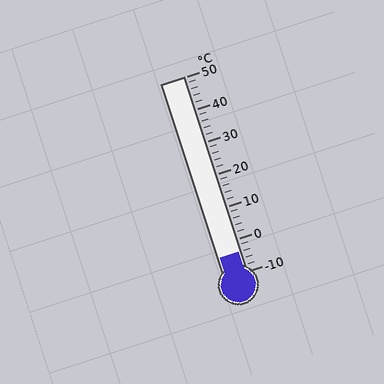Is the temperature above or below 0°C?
The temperature is below 0°C.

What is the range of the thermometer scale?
The thermometer scale ranges from -10°C to 50°C.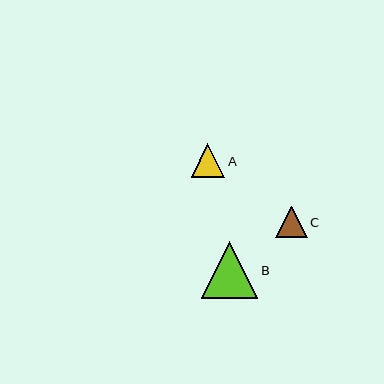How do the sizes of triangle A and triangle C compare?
Triangle A and triangle C are approximately the same size.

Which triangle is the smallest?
Triangle C is the smallest with a size of approximately 32 pixels.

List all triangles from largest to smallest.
From largest to smallest: B, A, C.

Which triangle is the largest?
Triangle B is the largest with a size of approximately 56 pixels.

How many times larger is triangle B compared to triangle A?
Triangle B is approximately 1.7 times the size of triangle A.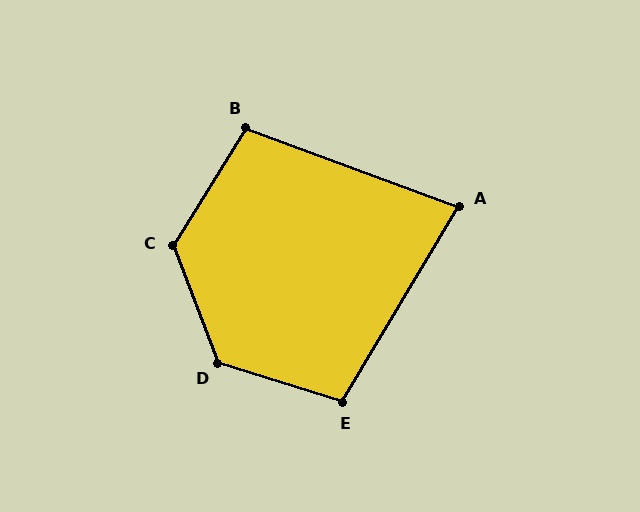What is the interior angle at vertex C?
Approximately 127 degrees (obtuse).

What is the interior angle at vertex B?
Approximately 102 degrees (obtuse).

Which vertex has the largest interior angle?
D, at approximately 129 degrees.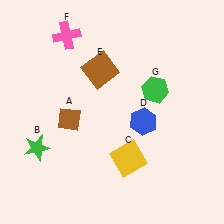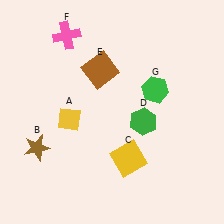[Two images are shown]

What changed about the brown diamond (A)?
In Image 1, A is brown. In Image 2, it changed to yellow.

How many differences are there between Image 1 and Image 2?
There are 3 differences between the two images.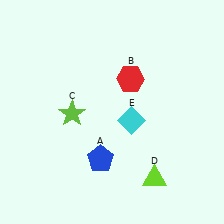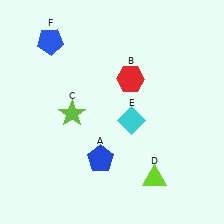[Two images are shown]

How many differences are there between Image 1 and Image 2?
There is 1 difference between the two images.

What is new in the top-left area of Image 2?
A blue pentagon (F) was added in the top-left area of Image 2.